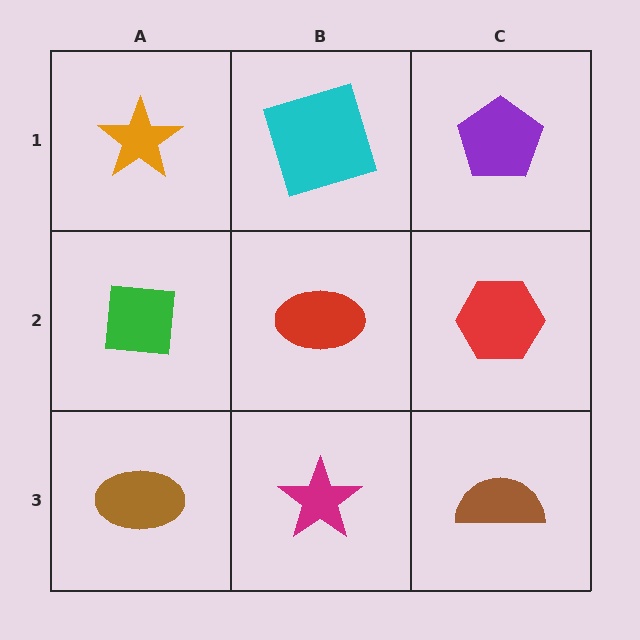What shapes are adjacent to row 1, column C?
A red hexagon (row 2, column C), a cyan square (row 1, column B).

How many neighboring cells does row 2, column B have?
4.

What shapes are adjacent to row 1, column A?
A green square (row 2, column A), a cyan square (row 1, column B).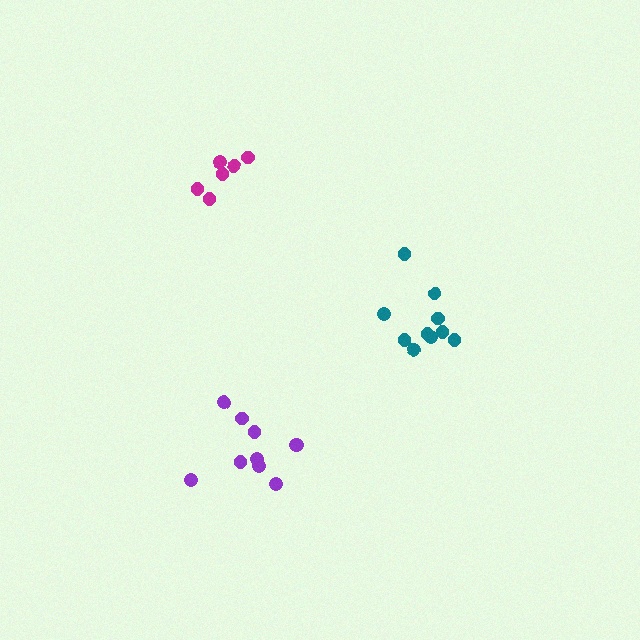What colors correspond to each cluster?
The clusters are colored: magenta, teal, purple.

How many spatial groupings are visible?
There are 3 spatial groupings.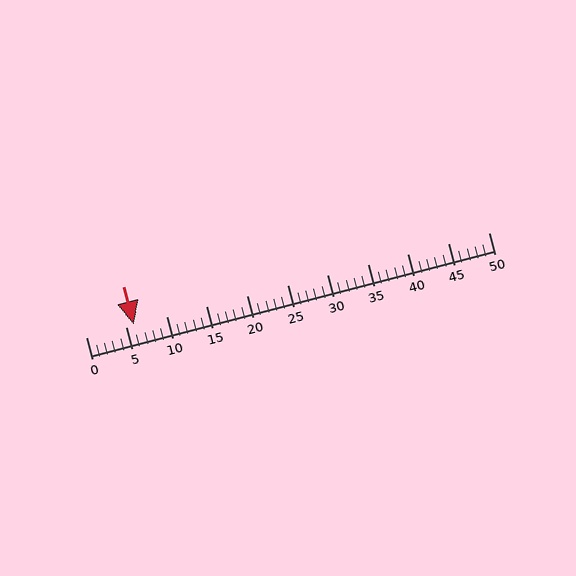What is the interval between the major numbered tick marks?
The major tick marks are spaced 5 units apart.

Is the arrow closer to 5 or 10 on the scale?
The arrow is closer to 5.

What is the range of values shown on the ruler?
The ruler shows values from 0 to 50.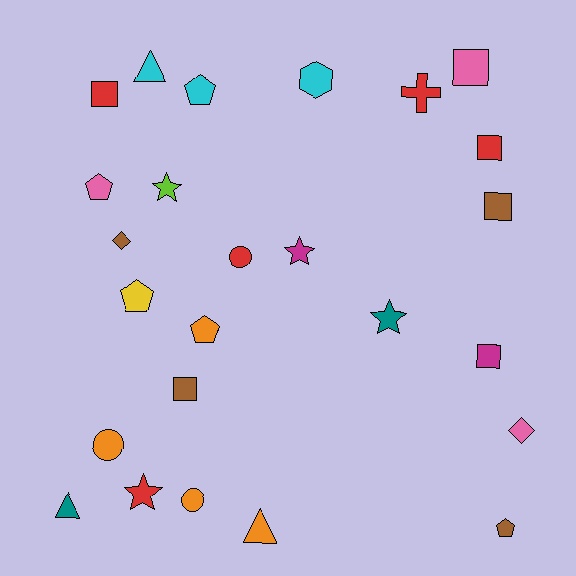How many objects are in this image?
There are 25 objects.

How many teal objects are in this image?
There are 2 teal objects.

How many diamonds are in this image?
There are 2 diamonds.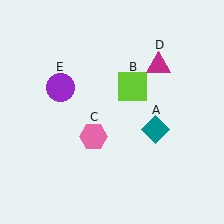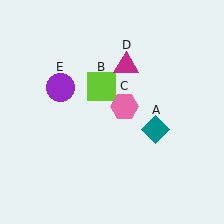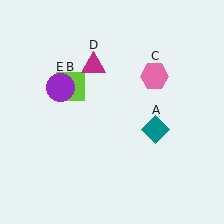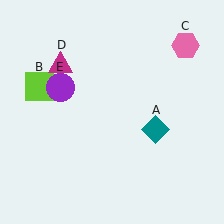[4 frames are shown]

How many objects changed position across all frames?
3 objects changed position: lime square (object B), pink hexagon (object C), magenta triangle (object D).